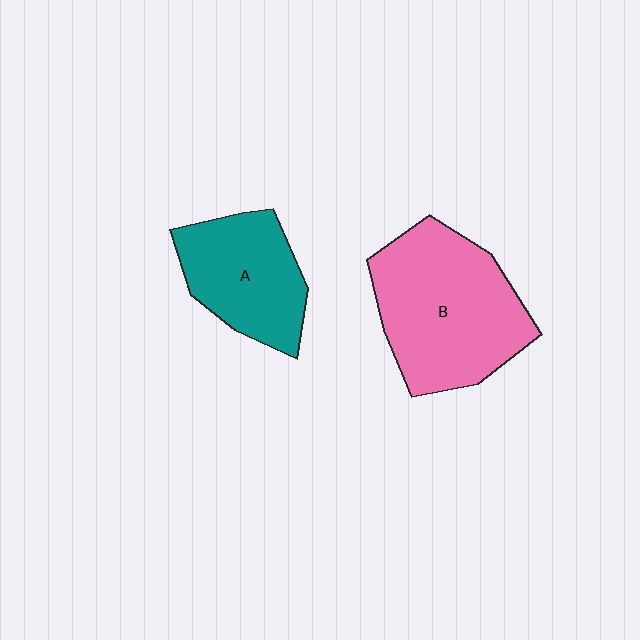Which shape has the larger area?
Shape B (pink).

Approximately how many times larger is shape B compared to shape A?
Approximately 1.5 times.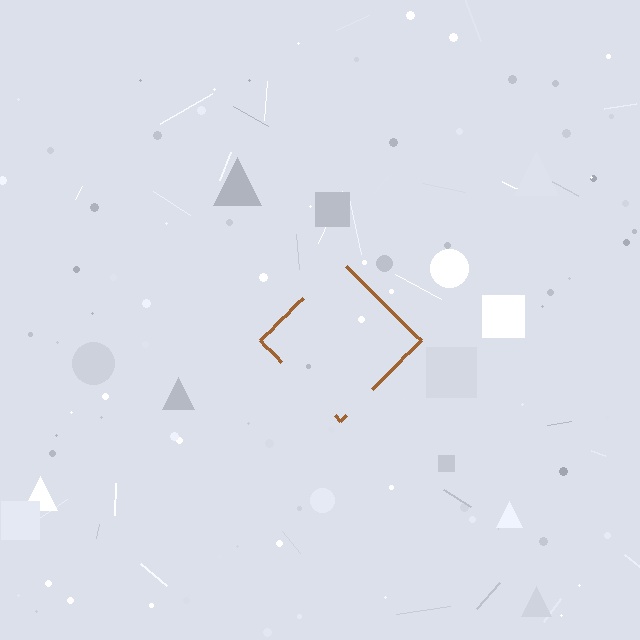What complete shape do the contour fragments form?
The contour fragments form a diamond.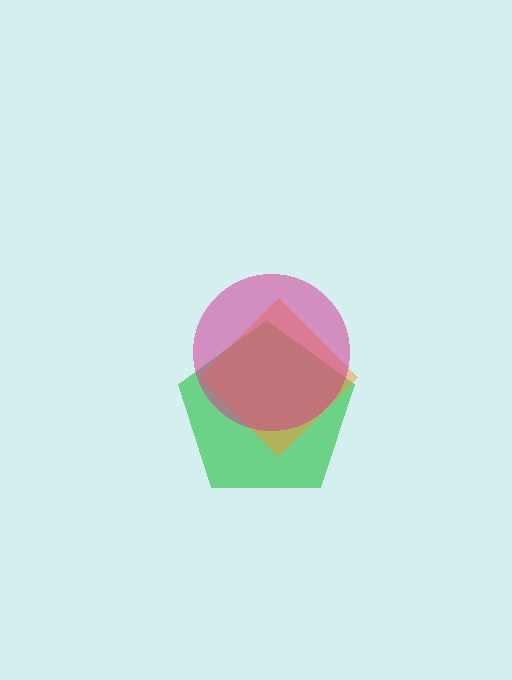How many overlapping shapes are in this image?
There are 3 overlapping shapes in the image.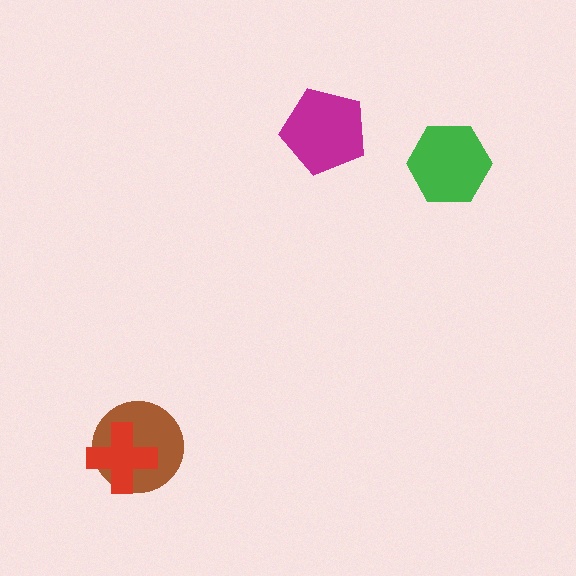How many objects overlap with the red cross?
1 object overlaps with the red cross.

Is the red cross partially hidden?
No, no other shape covers it.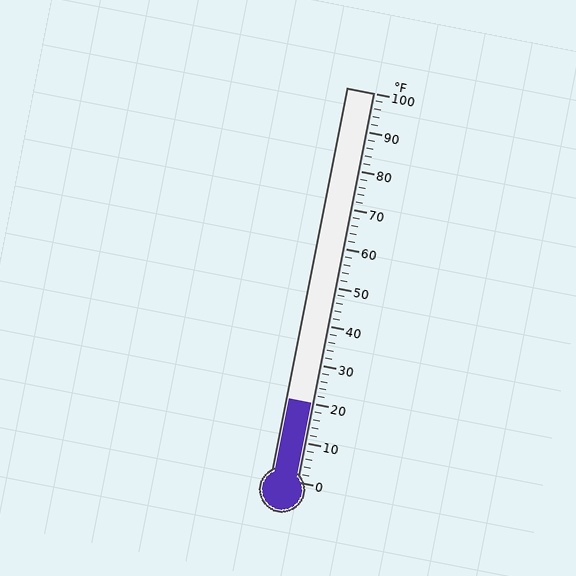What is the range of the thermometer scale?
The thermometer scale ranges from 0°F to 100°F.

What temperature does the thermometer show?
The thermometer shows approximately 20°F.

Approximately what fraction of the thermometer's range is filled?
The thermometer is filled to approximately 20% of its range.